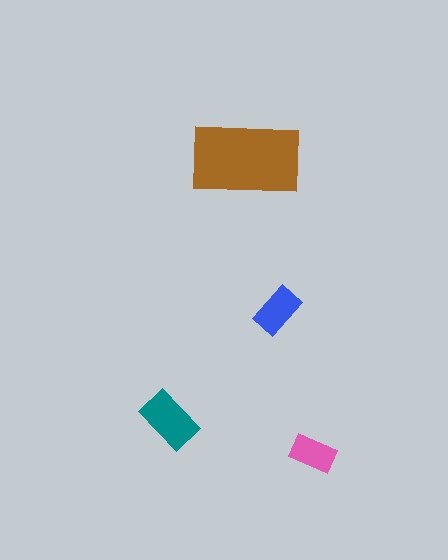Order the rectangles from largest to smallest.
the brown one, the teal one, the blue one, the pink one.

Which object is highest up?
The brown rectangle is topmost.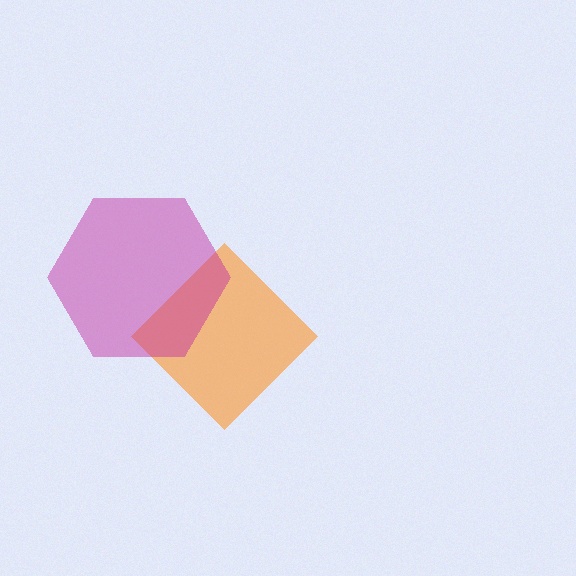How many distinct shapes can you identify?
There are 2 distinct shapes: an orange diamond, a magenta hexagon.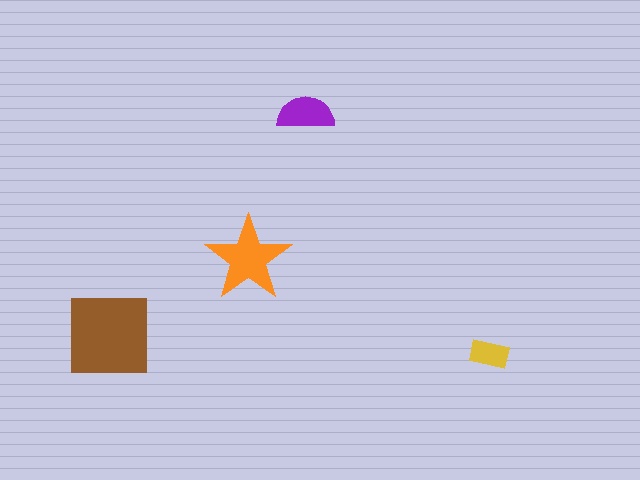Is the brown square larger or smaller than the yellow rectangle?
Larger.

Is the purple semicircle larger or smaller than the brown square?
Smaller.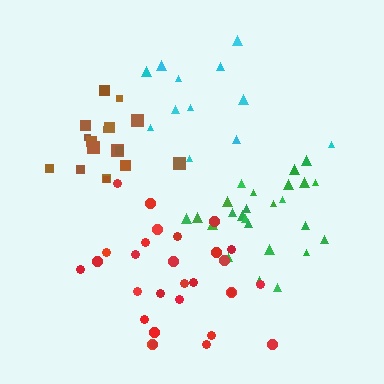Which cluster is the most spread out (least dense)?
Cyan.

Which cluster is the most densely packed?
Brown.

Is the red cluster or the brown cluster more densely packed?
Brown.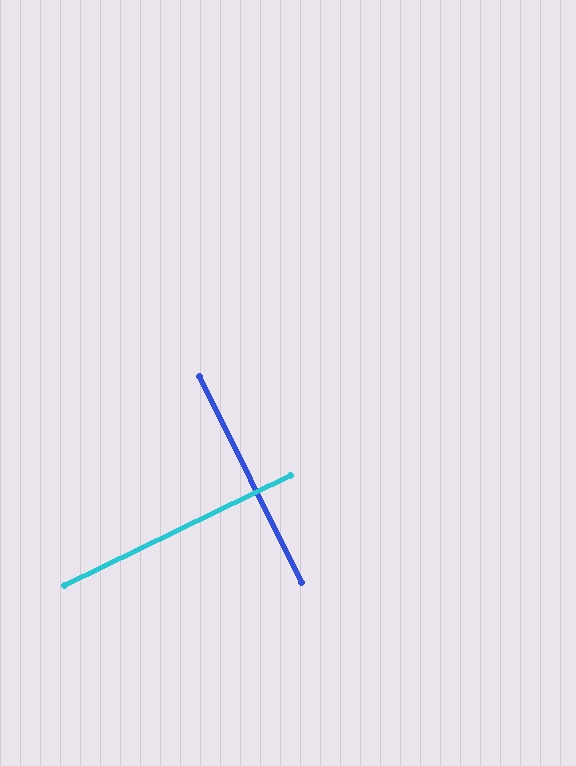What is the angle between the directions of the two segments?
Approximately 90 degrees.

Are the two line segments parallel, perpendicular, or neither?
Perpendicular — they meet at approximately 90°.